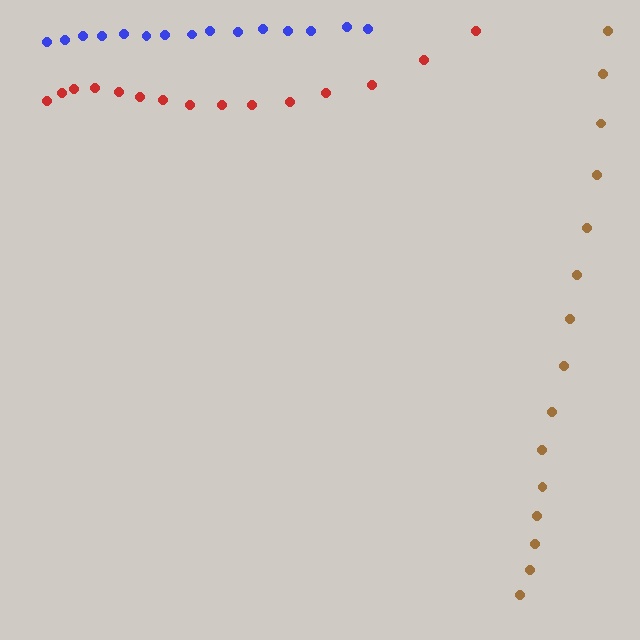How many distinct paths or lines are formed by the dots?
There are 3 distinct paths.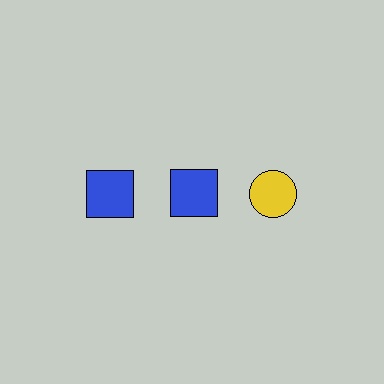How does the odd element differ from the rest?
It differs in both color (yellow instead of blue) and shape (circle instead of square).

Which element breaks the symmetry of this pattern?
The yellow circle in the top row, center column breaks the symmetry. All other shapes are blue squares.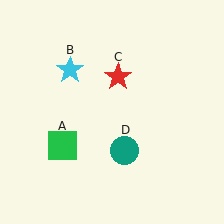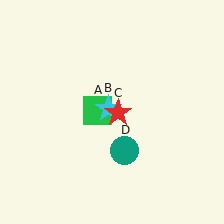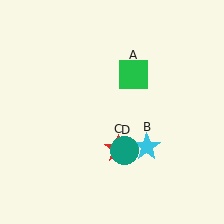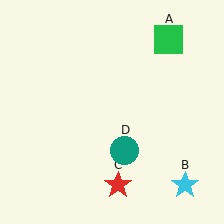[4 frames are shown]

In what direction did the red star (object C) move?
The red star (object C) moved down.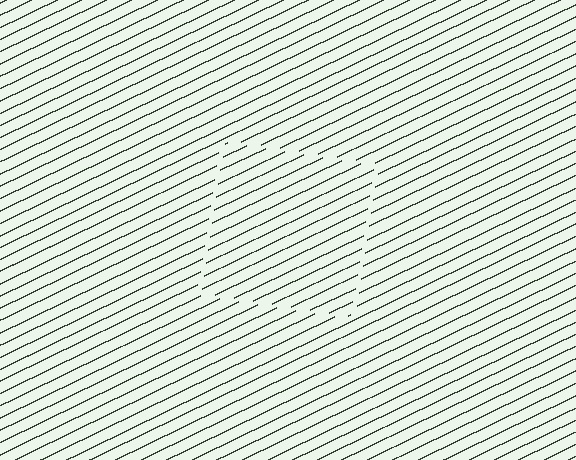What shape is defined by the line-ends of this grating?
An illusory square. The interior of the shape contains the same grating, shifted by half a period — the contour is defined by the phase discontinuity where line-ends from the inner and outer gratings abut.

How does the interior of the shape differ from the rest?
The interior of the shape contains the same grating, shifted by half a period — the contour is defined by the phase discontinuity where line-ends from the inner and outer gratings abut.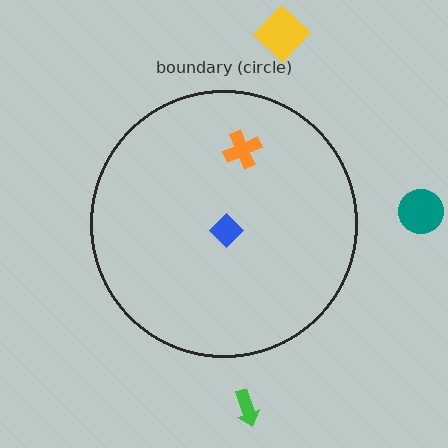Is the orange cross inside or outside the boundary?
Inside.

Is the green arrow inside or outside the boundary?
Outside.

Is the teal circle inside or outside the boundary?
Outside.